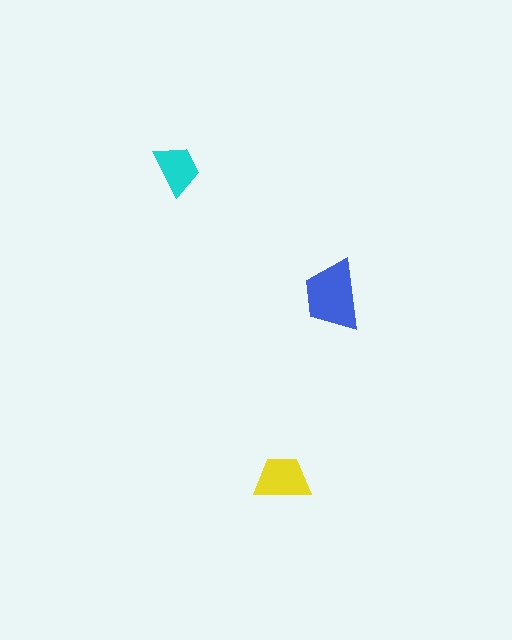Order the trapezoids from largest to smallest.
the blue one, the yellow one, the cyan one.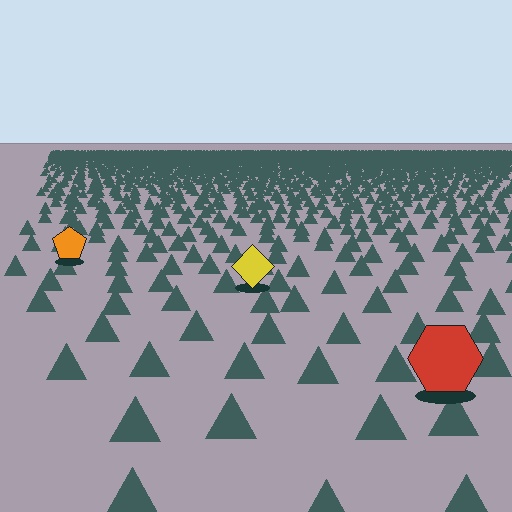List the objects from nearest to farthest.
From nearest to farthest: the red hexagon, the yellow diamond, the orange pentagon.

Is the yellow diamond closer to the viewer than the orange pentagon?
Yes. The yellow diamond is closer — you can tell from the texture gradient: the ground texture is coarser near it.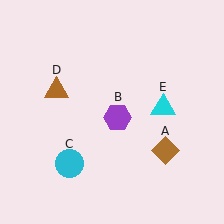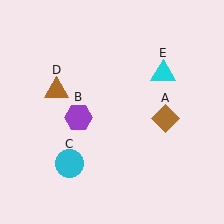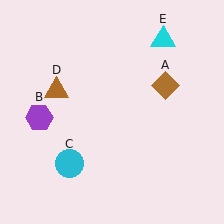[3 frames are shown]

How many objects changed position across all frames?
3 objects changed position: brown diamond (object A), purple hexagon (object B), cyan triangle (object E).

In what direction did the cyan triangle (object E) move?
The cyan triangle (object E) moved up.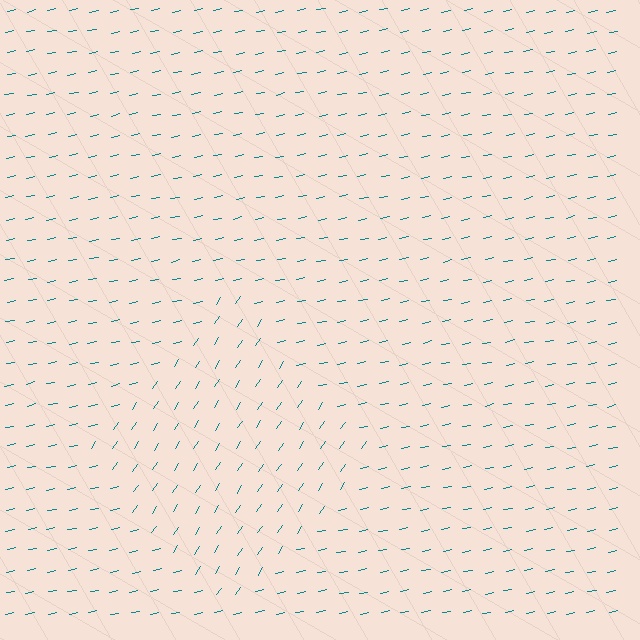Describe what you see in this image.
The image is filled with small teal line segments. A diamond region in the image has lines oriented differently from the surrounding lines, creating a visible texture boundary.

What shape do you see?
I see a diamond.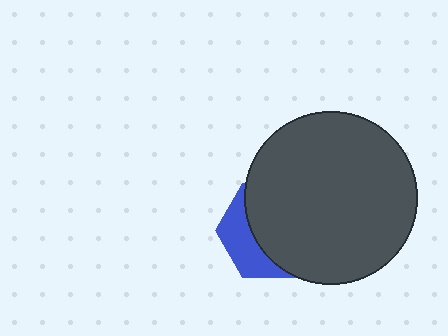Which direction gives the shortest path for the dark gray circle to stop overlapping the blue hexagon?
Moving right gives the shortest separation.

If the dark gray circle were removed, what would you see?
You would see the complete blue hexagon.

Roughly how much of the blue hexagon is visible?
A small part of it is visible (roughly 34%).